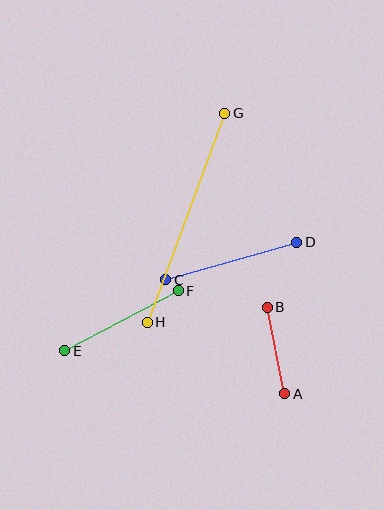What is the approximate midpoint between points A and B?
The midpoint is at approximately (276, 351) pixels.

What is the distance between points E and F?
The distance is approximately 129 pixels.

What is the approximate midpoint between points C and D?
The midpoint is at approximately (231, 261) pixels.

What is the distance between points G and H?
The distance is approximately 223 pixels.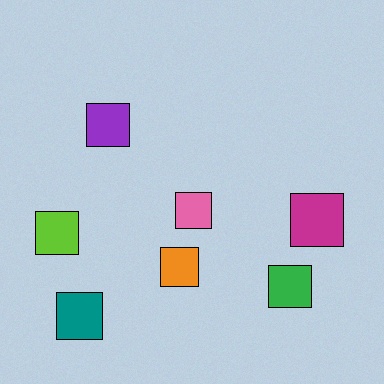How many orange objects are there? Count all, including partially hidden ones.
There is 1 orange object.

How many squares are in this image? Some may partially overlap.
There are 7 squares.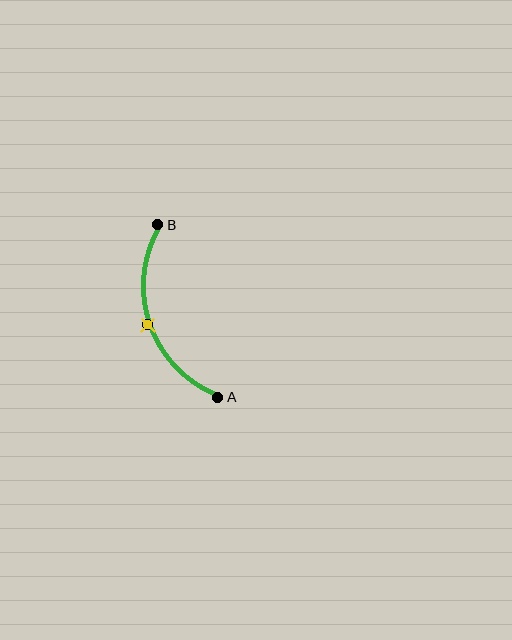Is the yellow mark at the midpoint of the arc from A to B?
Yes. The yellow mark lies on the arc at equal arc-length from both A and B — it is the arc midpoint.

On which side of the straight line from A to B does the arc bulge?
The arc bulges to the left of the straight line connecting A and B.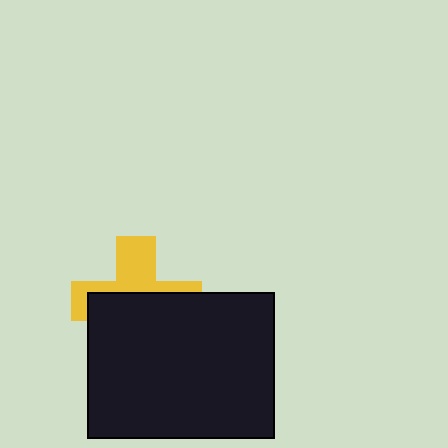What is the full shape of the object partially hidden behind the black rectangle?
The partially hidden object is a yellow cross.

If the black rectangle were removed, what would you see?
You would see the complete yellow cross.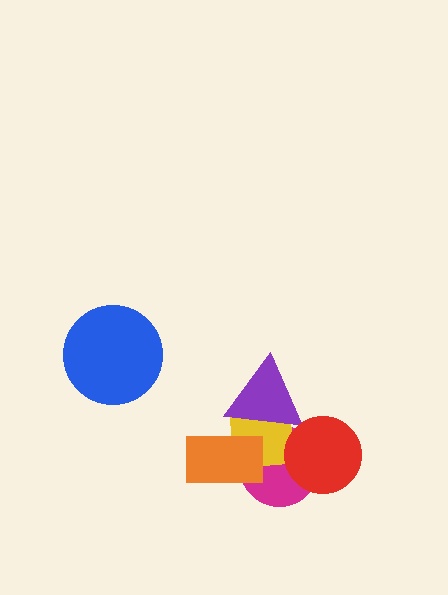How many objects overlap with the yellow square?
3 objects overlap with the yellow square.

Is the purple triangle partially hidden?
Yes, it is partially covered by another shape.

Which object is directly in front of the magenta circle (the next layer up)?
The yellow square is directly in front of the magenta circle.